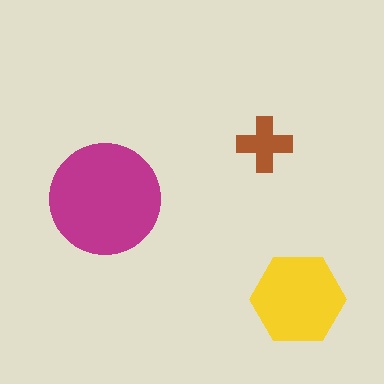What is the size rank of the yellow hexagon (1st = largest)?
2nd.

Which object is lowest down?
The yellow hexagon is bottommost.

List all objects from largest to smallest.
The magenta circle, the yellow hexagon, the brown cross.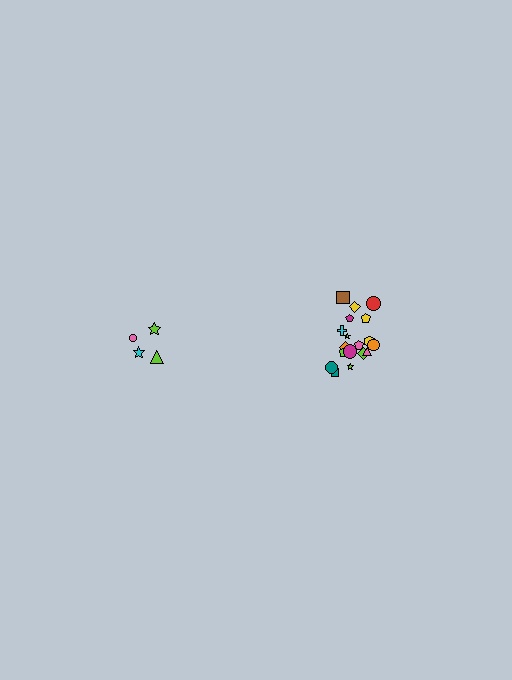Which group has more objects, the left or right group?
The right group.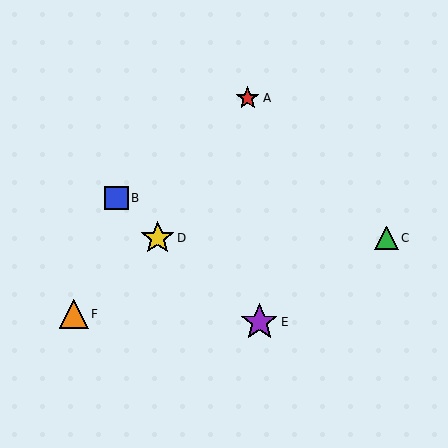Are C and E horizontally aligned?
No, C is at y≈238 and E is at y≈322.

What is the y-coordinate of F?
Object F is at y≈314.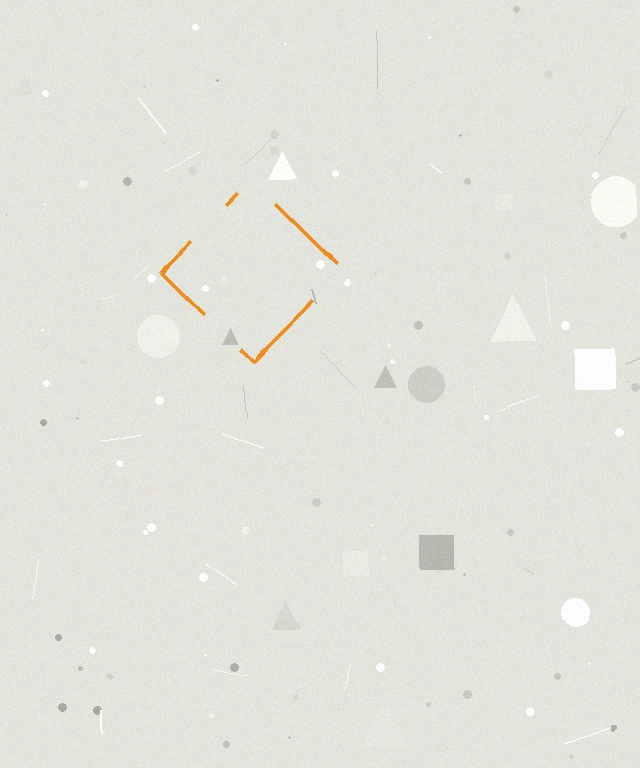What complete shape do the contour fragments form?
The contour fragments form a diamond.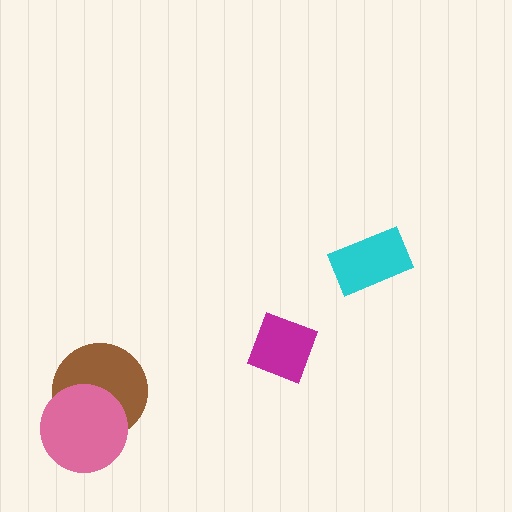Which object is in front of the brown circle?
The pink circle is in front of the brown circle.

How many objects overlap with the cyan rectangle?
0 objects overlap with the cyan rectangle.